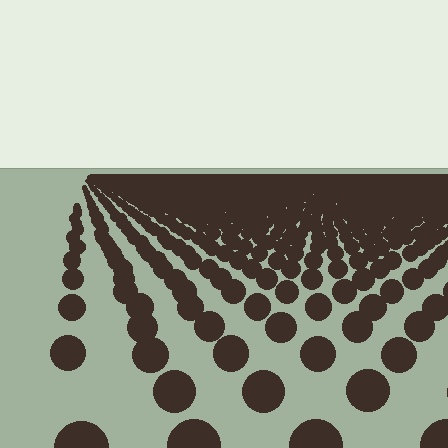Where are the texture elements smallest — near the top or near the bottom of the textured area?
Near the top.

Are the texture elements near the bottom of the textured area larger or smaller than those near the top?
Larger. Near the bottom, elements are closer to the viewer and appear at a bigger on-screen size.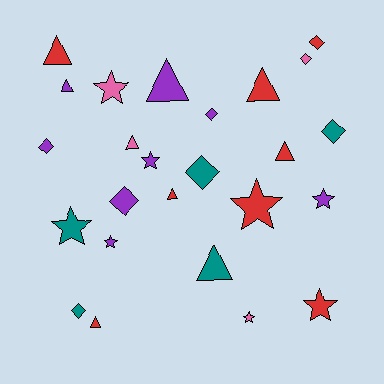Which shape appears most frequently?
Triangle, with 9 objects.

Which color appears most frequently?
Purple, with 8 objects.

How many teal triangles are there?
There is 1 teal triangle.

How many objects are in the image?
There are 25 objects.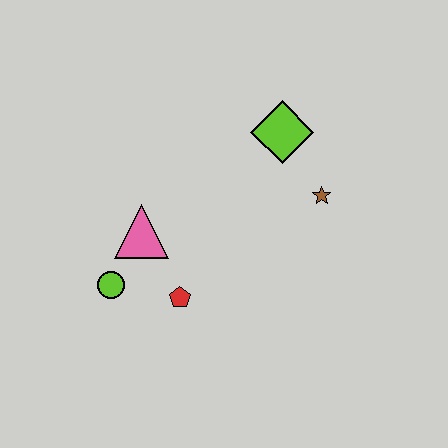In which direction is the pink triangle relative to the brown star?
The pink triangle is to the left of the brown star.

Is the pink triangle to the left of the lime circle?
No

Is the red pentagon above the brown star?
No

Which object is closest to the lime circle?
The pink triangle is closest to the lime circle.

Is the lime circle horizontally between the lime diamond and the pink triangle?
No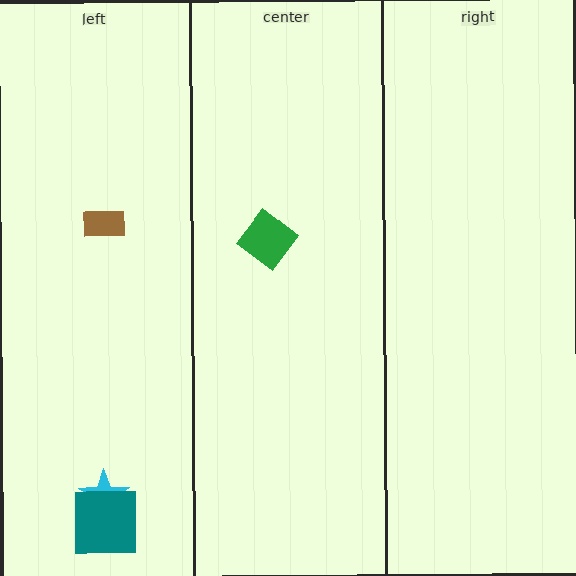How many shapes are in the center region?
1.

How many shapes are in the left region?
3.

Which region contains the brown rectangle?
The left region.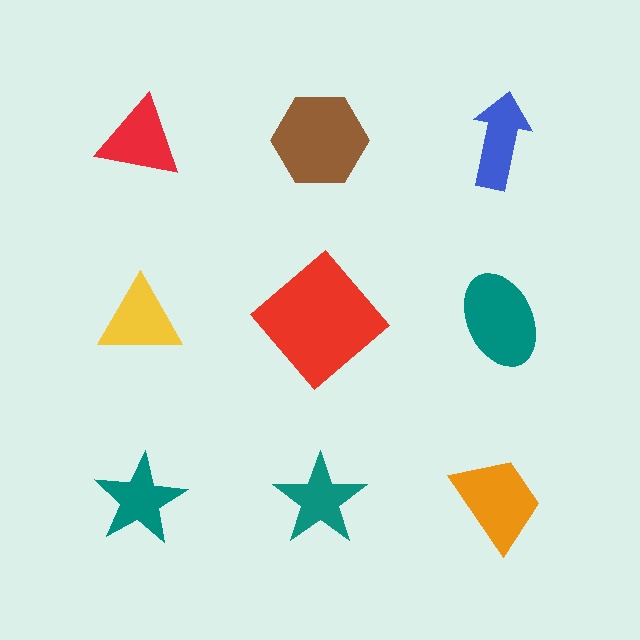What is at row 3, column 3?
An orange trapezoid.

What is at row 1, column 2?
A brown hexagon.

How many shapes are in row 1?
3 shapes.